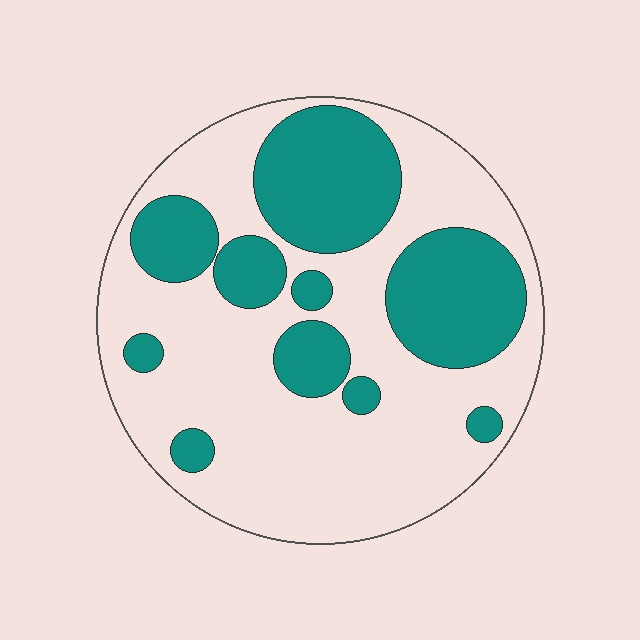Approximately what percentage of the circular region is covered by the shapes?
Approximately 35%.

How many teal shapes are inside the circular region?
10.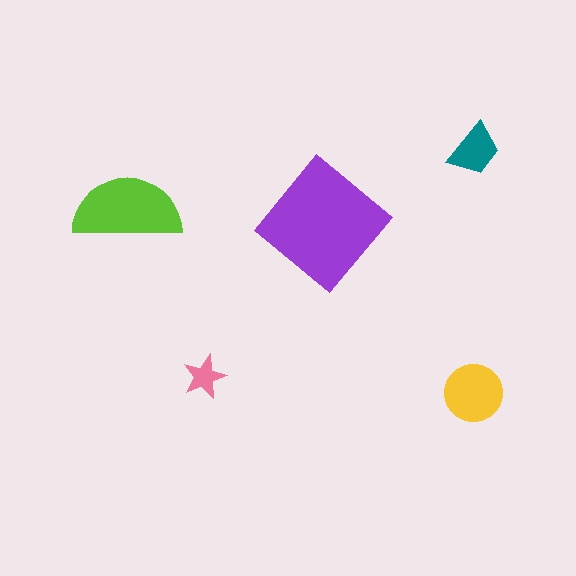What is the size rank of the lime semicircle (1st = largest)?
2nd.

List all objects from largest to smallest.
The purple diamond, the lime semicircle, the yellow circle, the teal trapezoid, the pink star.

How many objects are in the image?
There are 5 objects in the image.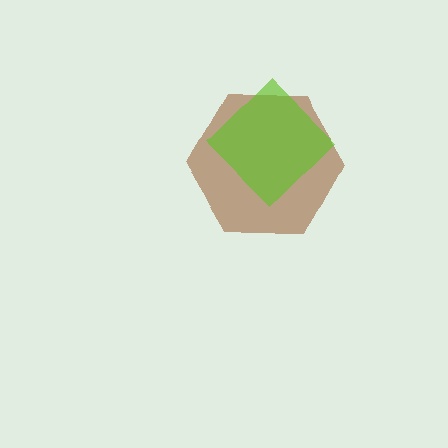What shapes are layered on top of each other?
The layered shapes are: a brown hexagon, a lime diamond.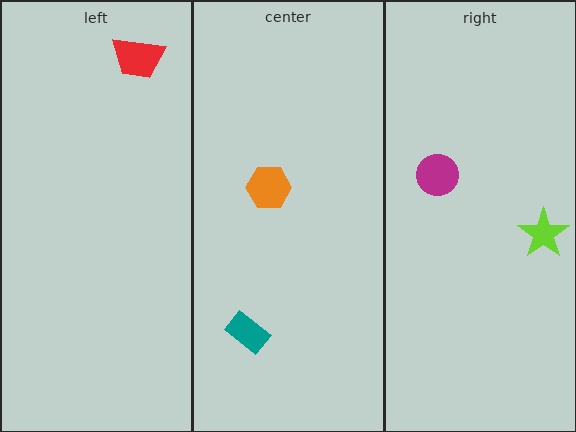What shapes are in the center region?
The teal rectangle, the orange hexagon.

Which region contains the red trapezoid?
The left region.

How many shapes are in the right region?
2.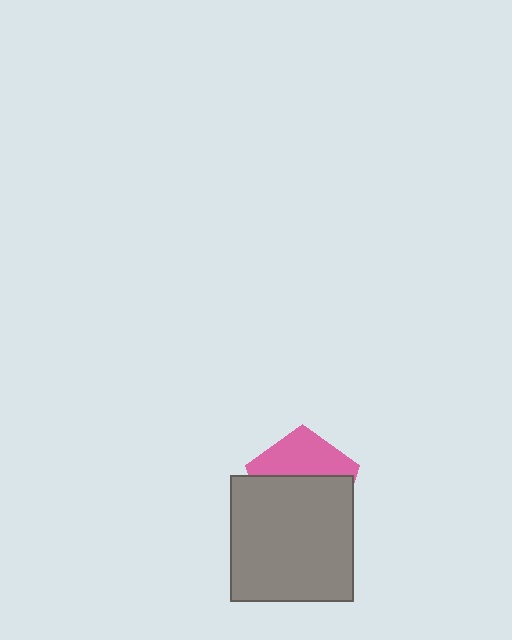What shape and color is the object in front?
The object in front is a gray rectangle.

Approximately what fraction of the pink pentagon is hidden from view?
Roughly 60% of the pink pentagon is hidden behind the gray rectangle.